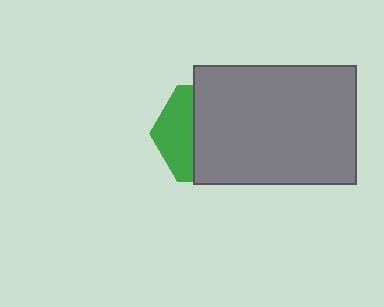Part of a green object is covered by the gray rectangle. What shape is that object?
It is a hexagon.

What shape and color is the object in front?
The object in front is a gray rectangle.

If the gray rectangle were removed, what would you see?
You would see the complete green hexagon.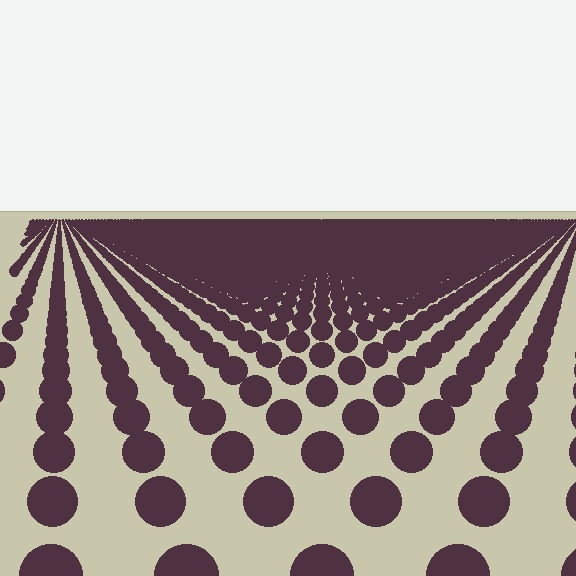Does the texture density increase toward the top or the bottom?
Density increases toward the top.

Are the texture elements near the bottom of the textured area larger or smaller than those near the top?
Larger. Near the bottom, elements are closer to the viewer and appear at a bigger on-screen size.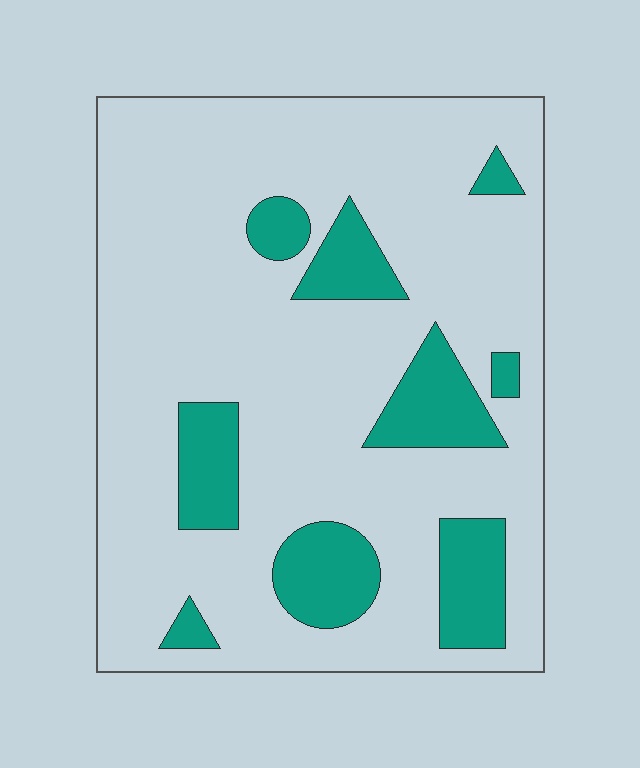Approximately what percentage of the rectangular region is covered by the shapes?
Approximately 20%.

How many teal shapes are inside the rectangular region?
9.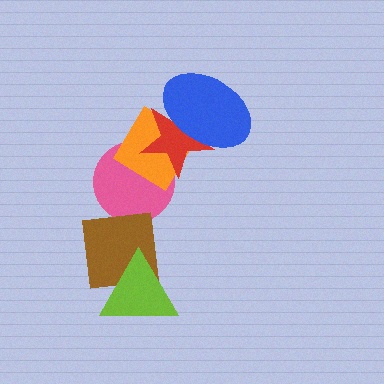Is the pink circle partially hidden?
Yes, it is partially covered by another shape.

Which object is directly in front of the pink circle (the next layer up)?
The orange diamond is directly in front of the pink circle.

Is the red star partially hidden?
Yes, it is partially covered by another shape.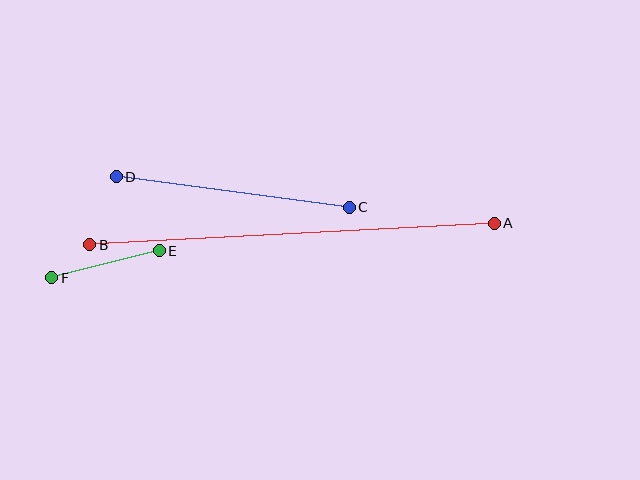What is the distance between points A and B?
The distance is approximately 405 pixels.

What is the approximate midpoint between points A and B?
The midpoint is at approximately (292, 234) pixels.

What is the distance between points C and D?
The distance is approximately 235 pixels.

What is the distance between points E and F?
The distance is approximately 111 pixels.